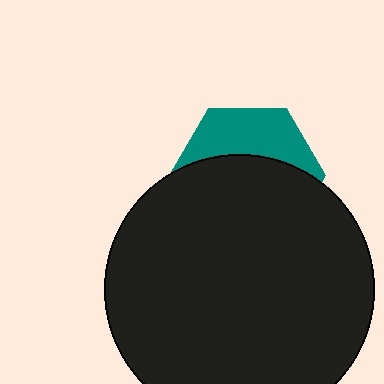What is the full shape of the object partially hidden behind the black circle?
The partially hidden object is a teal hexagon.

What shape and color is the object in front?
The object in front is a black circle.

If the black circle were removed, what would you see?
You would see the complete teal hexagon.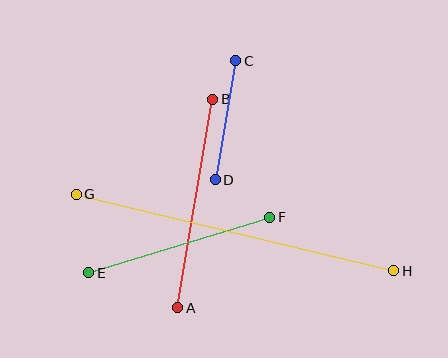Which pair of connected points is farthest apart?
Points G and H are farthest apart.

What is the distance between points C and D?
The distance is approximately 121 pixels.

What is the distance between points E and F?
The distance is approximately 189 pixels.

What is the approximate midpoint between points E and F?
The midpoint is at approximately (179, 245) pixels.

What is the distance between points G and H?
The distance is approximately 327 pixels.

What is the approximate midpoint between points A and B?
The midpoint is at approximately (195, 204) pixels.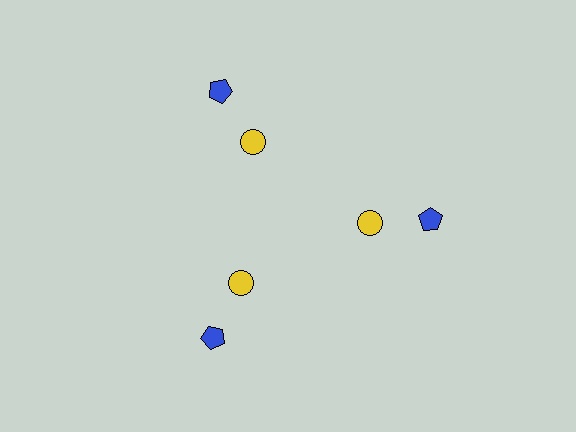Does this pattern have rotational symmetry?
Yes, this pattern has 3-fold rotational symmetry. It looks the same after rotating 120 degrees around the center.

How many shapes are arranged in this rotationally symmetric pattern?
There are 6 shapes, arranged in 3 groups of 2.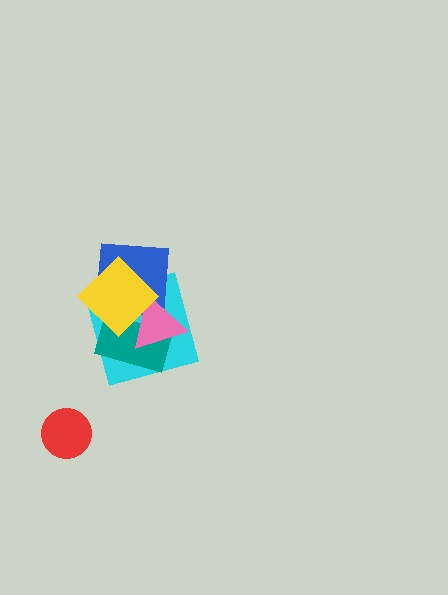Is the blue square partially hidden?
Yes, it is partially covered by another shape.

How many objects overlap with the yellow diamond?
4 objects overlap with the yellow diamond.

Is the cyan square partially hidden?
Yes, it is partially covered by another shape.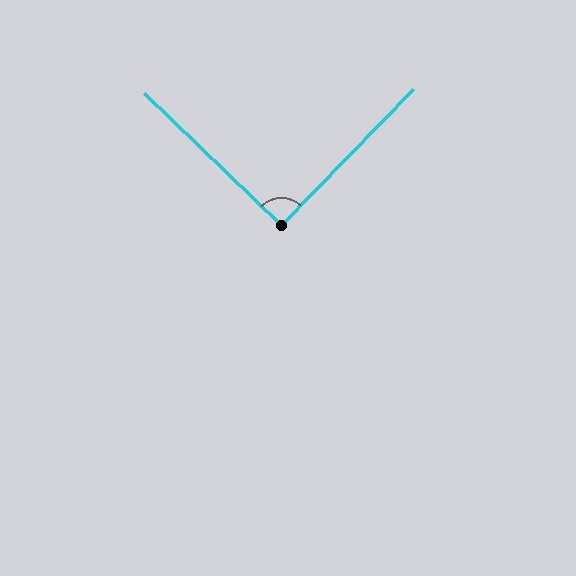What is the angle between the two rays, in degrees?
Approximately 90 degrees.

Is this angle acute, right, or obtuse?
It is approximately a right angle.